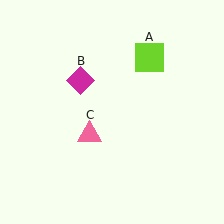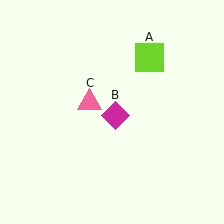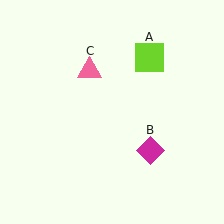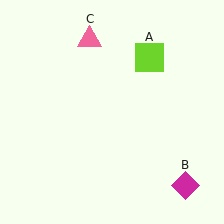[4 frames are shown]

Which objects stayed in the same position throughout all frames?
Lime square (object A) remained stationary.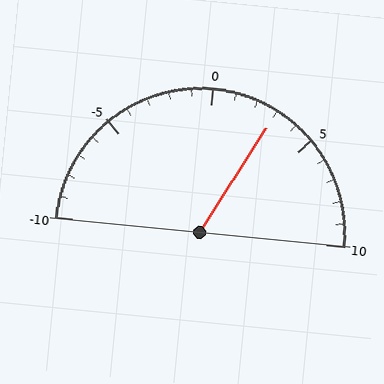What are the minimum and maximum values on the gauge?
The gauge ranges from -10 to 10.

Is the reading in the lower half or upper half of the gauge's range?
The reading is in the upper half of the range (-10 to 10).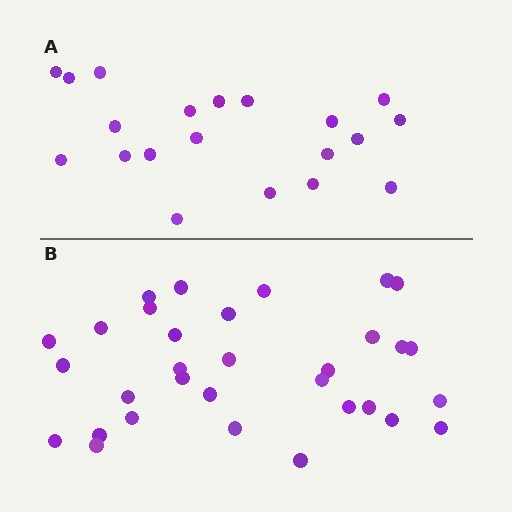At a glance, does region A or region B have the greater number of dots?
Region B (the bottom region) has more dots.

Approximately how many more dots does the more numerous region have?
Region B has roughly 12 or so more dots than region A.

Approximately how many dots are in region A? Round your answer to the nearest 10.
About 20 dots.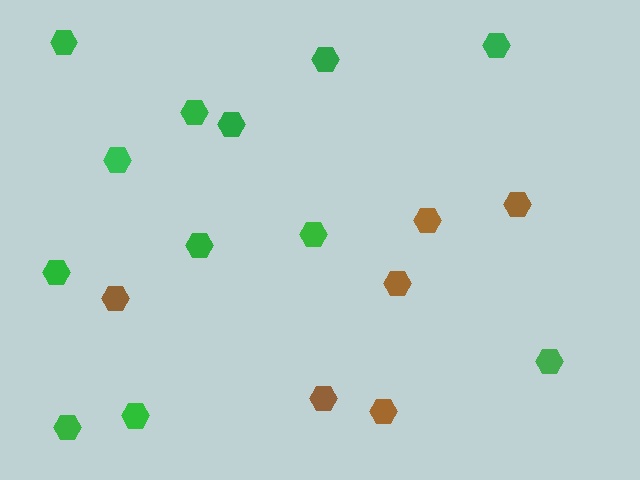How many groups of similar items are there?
There are 2 groups: one group of brown hexagons (6) and one group of green hexagons (12).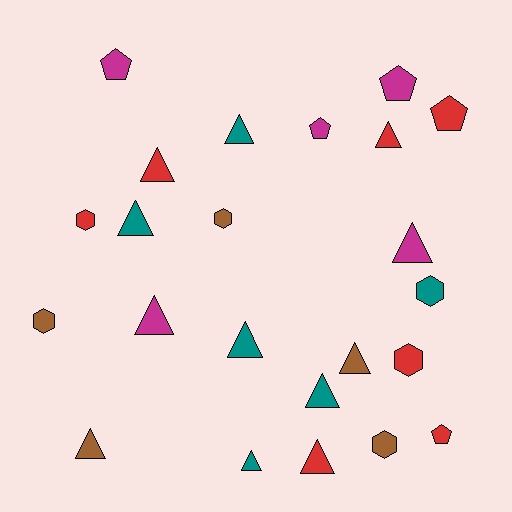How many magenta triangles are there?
There are 2 magenta triangles.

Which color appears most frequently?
Red, with 7 objects.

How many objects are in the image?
There are 23 objects.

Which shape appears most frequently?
Triangle, with 12 objects.